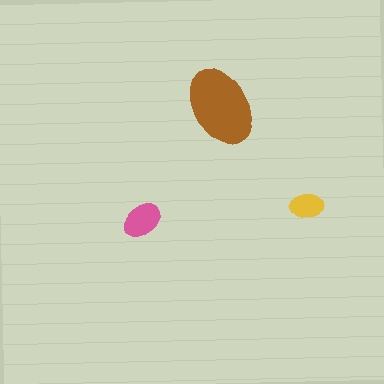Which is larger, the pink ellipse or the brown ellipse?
The brown one.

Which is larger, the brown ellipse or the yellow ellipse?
The brown one.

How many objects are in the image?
There are 3 objects in the image.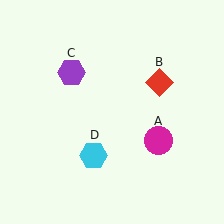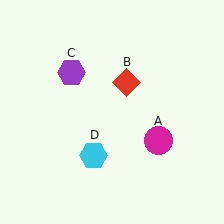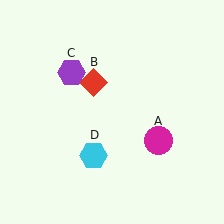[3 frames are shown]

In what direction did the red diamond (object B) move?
The red diamond (object B) moved left.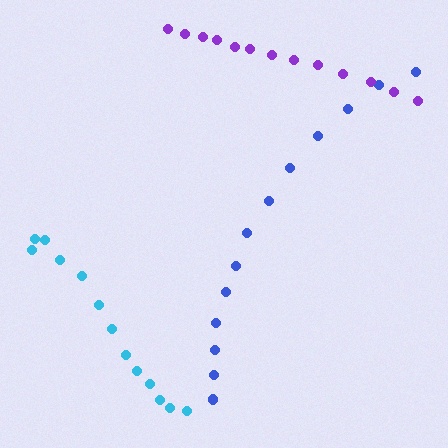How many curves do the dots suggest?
There are 3 distinct paths.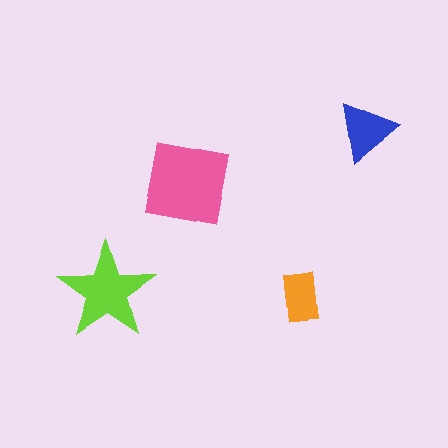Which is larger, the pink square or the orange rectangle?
The pink square.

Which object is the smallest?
The orange rectangle.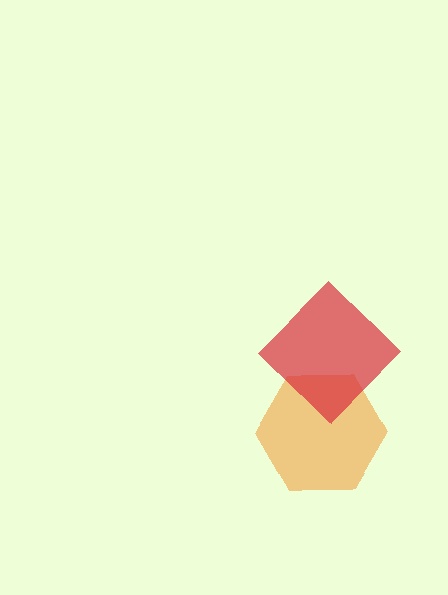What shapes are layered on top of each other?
The layered shapes are: an orange hexagon, a red diamond.